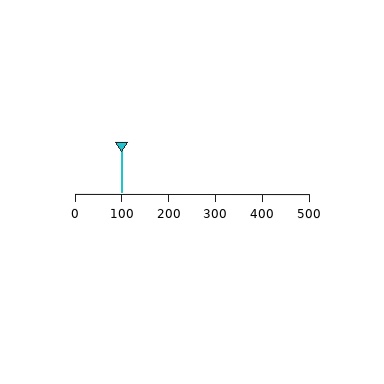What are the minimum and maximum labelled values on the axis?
The axis runs from 0 to 500.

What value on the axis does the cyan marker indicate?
The marker indicates approximately 100.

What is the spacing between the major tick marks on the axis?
The major ticks are spaced 100 apart.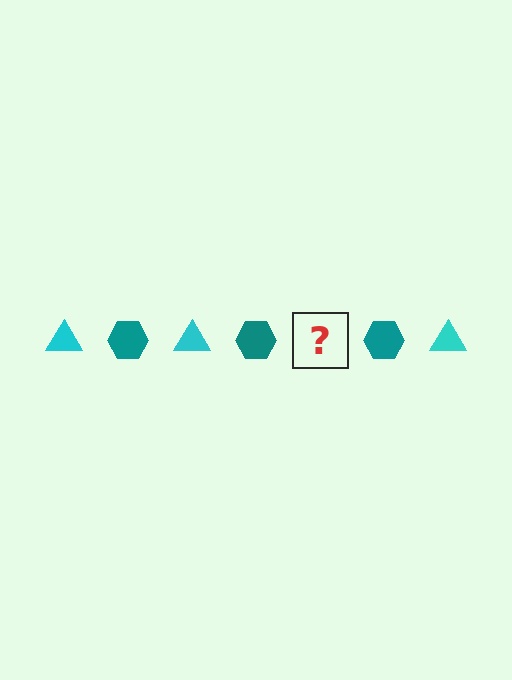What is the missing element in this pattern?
The missing element is a cyan triangle.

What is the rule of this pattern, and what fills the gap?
The rule is that the pattern alternates between cyan triangle and teal hexagon. The gap should be filled with a cyan triangle.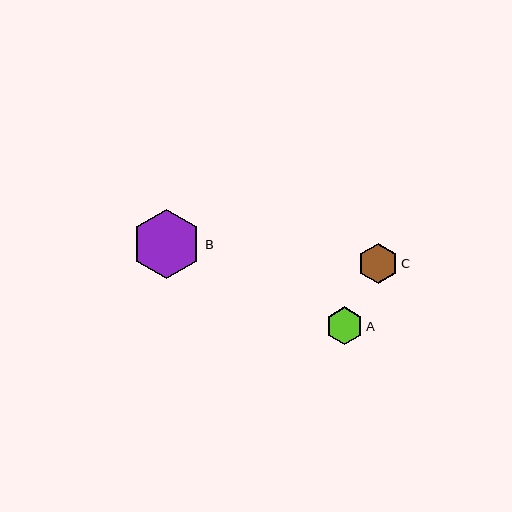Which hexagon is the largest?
Hexagon B is the largest with a size of approximately 69 pixels.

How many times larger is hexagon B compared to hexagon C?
Hexagon B is approximately 1.7 times the size of hexagon C.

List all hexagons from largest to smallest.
From largest to smallest: B, C, A.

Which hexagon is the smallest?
Hexagon A is the smallest with a size of approximately 38 pixels.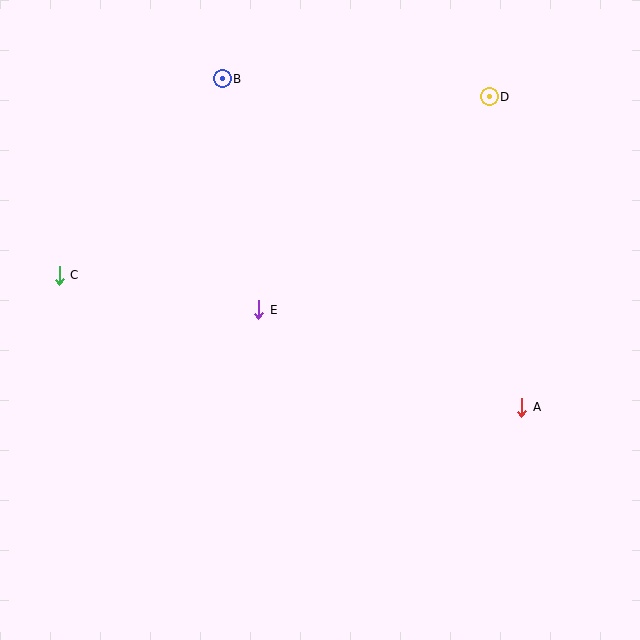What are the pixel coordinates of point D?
Point D is at (489, 97).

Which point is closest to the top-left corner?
Point B is closest to the top-left corner.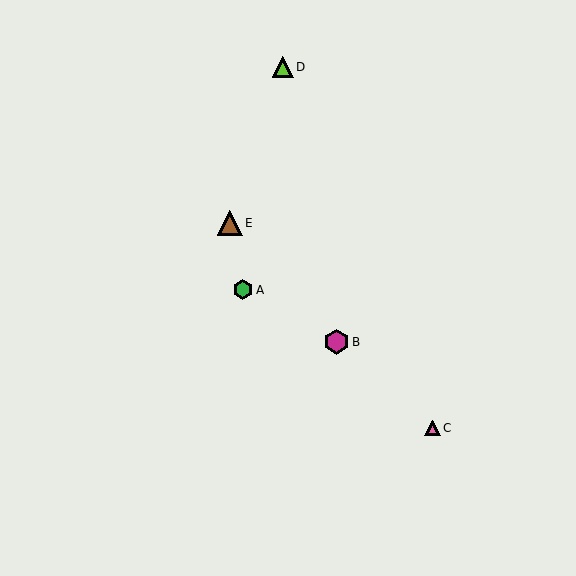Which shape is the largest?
The magenta hexagon (labeled B) is the largest.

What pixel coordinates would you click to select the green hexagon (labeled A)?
Click at (243, 290) to select the green hexagon A.